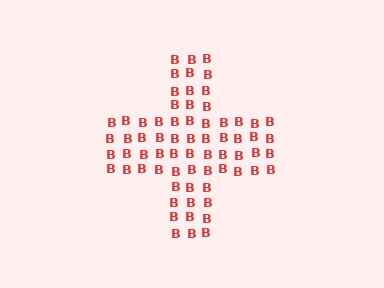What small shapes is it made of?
It is made of small letter B's.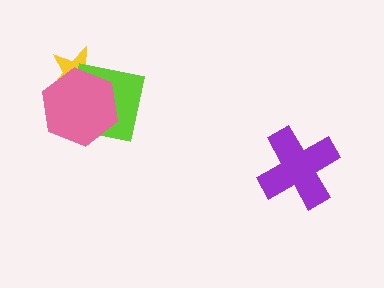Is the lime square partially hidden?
Yes, it is partially covered by another shape.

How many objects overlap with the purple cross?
0 objects overlap with the purple cross.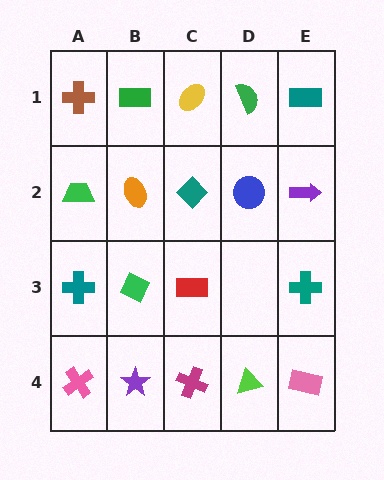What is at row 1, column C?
A yellow ellipse.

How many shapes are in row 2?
5 shapes.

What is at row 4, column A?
A pink cross.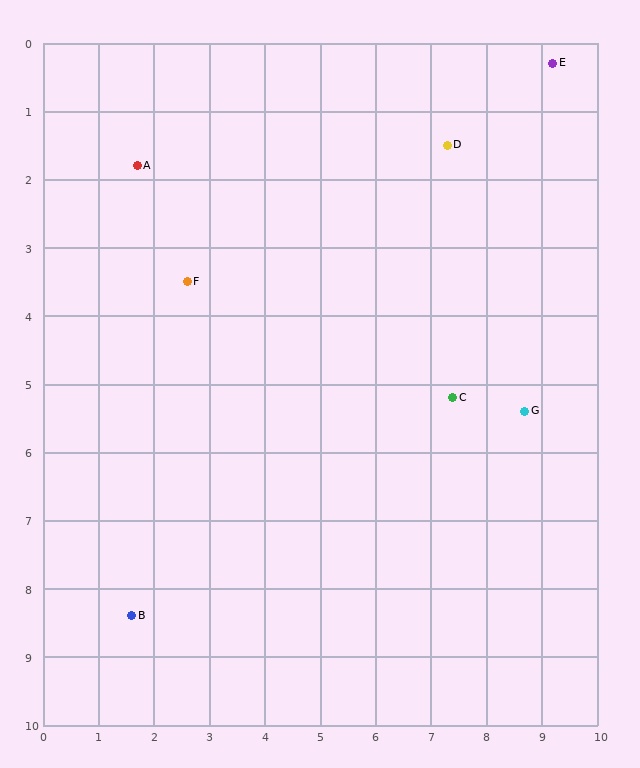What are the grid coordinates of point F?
Point F is at approximately (2.6, 3.5).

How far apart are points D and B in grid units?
Points D and B are about 8.9 grid units apart.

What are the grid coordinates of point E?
Point E is at approximately (9.2, 0.3).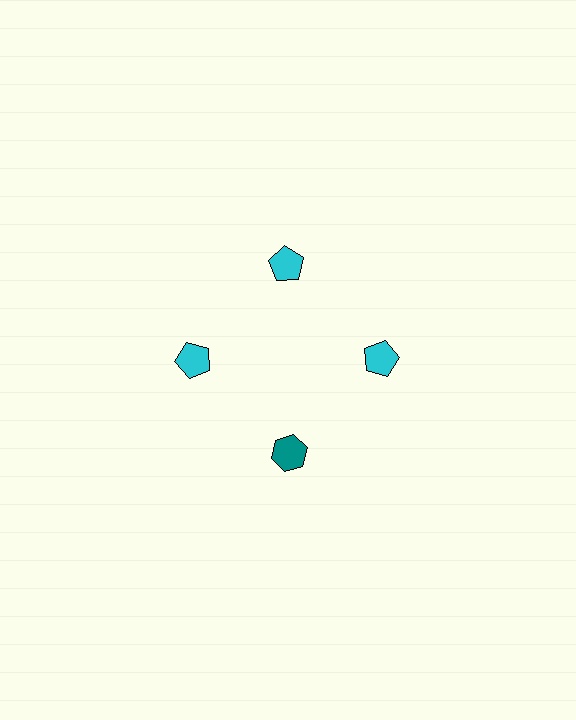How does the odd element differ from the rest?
It differs in both color (teal instead of cyan) and shape (hexagon instead of pentagon).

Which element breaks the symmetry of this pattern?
The teal hexagon at roughly the 6 o'clock position breaks the symmetry. All other shapes are cyan pentagons.